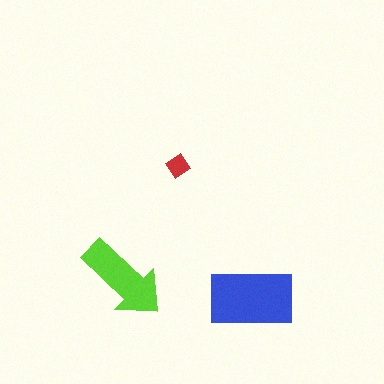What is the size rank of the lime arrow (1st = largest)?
2nd.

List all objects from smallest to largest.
The red diamond, the lime arrow, the blue rectangle.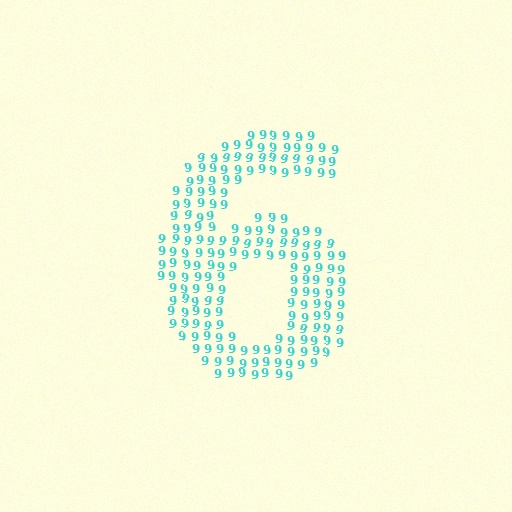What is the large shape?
The large shape is the digit 6.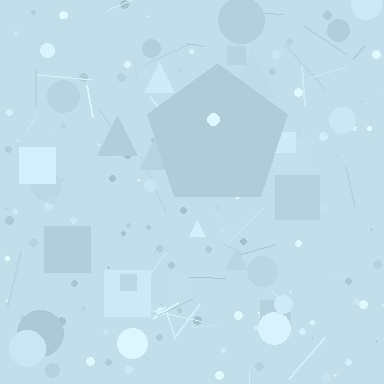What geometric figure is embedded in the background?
A pentagon is embedded in the background.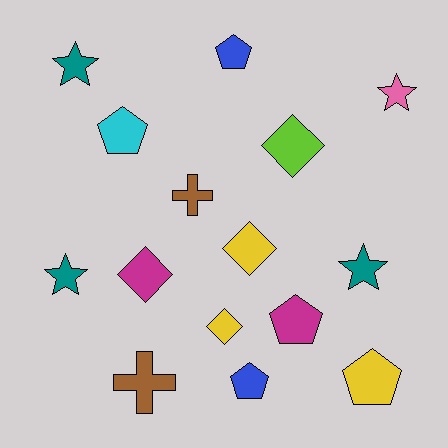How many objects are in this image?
There are 15 objects.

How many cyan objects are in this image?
There is 1 cyan object.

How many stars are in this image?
There are 4 stars.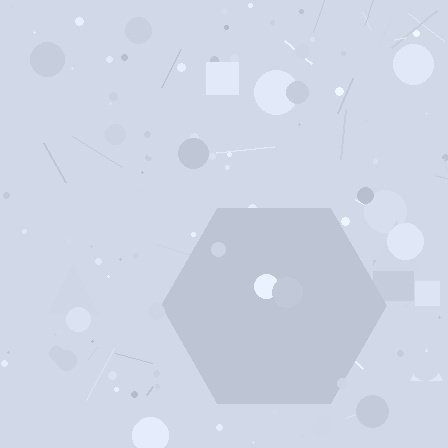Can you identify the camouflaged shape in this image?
The camouflaged shape is a hexagon.